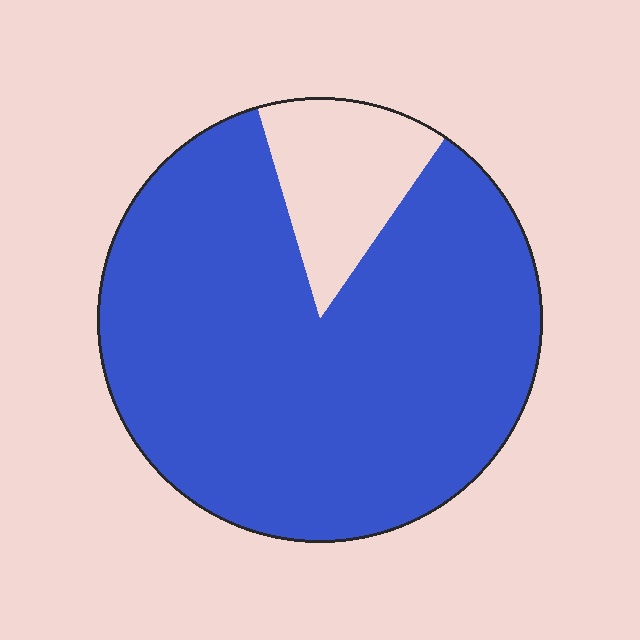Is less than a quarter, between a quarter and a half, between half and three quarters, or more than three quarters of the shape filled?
More than three quarters.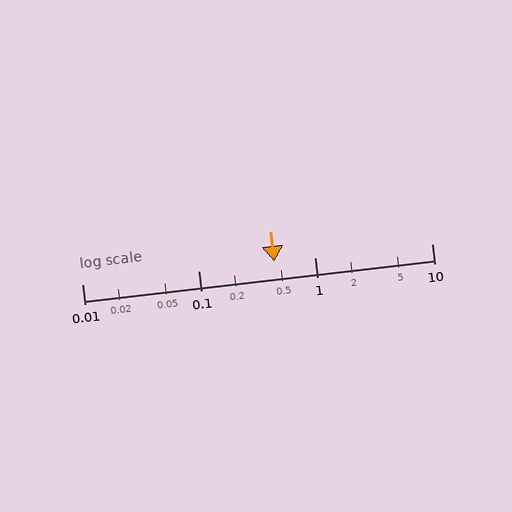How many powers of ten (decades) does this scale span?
The scale spans 3 decades, from 0.01 to 10.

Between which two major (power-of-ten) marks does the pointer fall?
The pointer is between 0.1 and 1.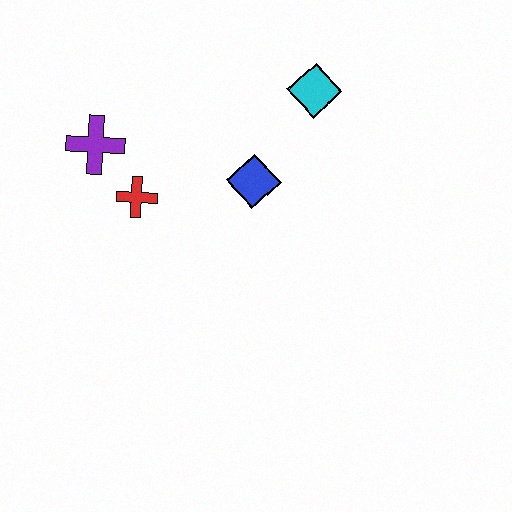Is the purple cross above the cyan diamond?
No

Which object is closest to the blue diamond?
The cyan diamond is closest to the blue diamond.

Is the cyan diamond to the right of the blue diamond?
Yes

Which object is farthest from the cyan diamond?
The purple cross is farthest from the cyan diamond.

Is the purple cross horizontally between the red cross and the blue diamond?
No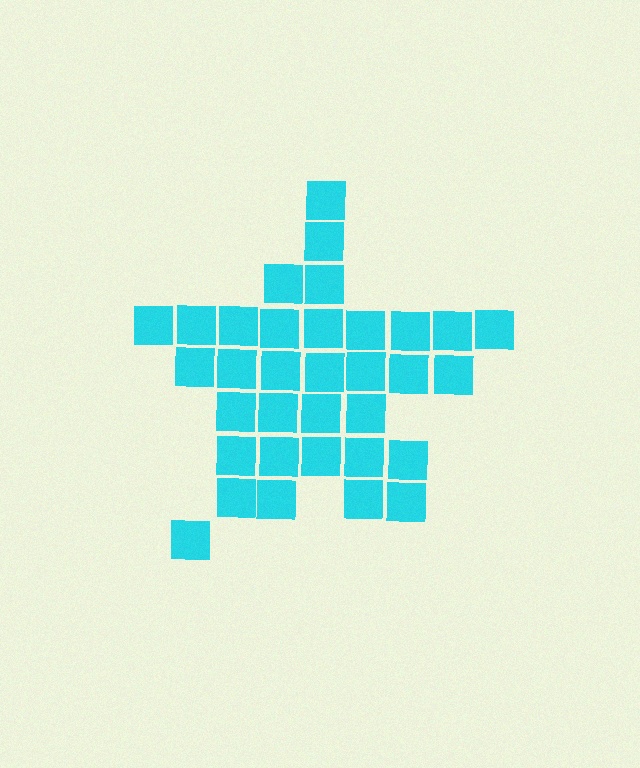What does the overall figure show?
The overall figure shows a star.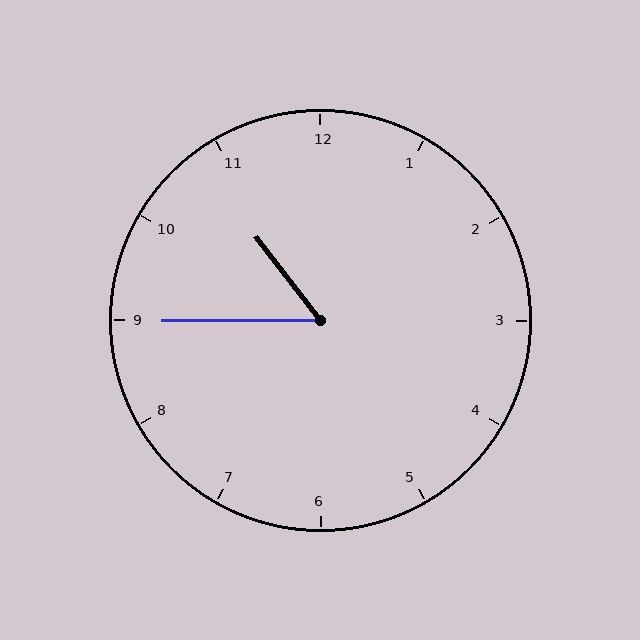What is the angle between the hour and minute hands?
Approximately 52 degrees.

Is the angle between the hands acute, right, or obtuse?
It is acute.